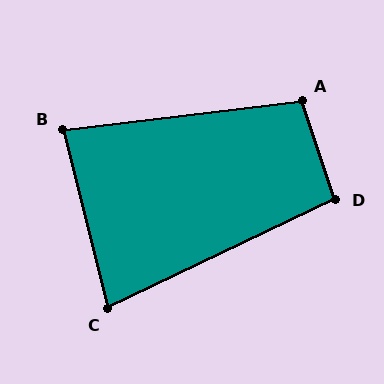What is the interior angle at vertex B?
Approximately 83 degrees (acute).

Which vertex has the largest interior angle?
A, at approximately 101 degrees.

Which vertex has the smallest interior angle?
C, at approximately 79 degrees.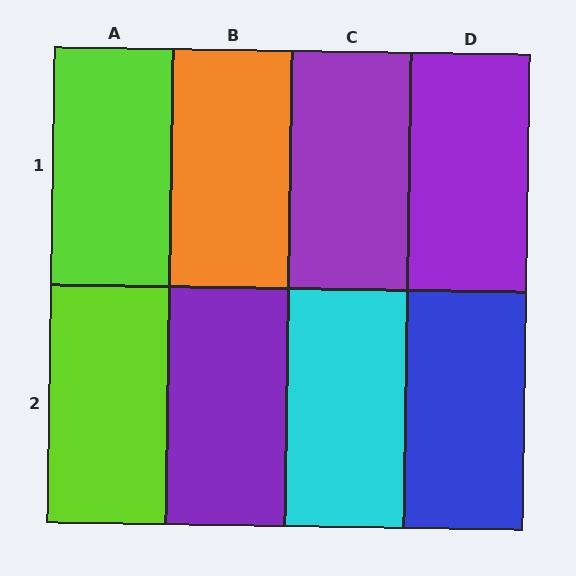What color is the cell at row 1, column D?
Purple.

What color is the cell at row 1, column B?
Orange.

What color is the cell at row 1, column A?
Lime.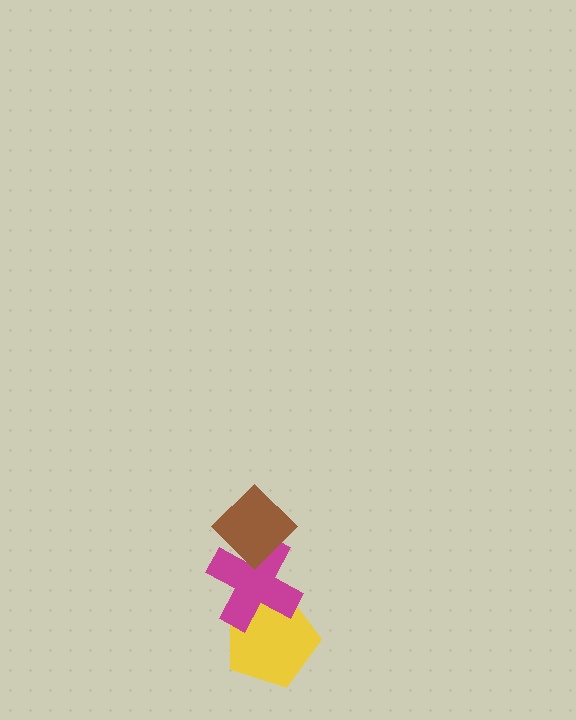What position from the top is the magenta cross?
The magenta cross is 2nd from the top.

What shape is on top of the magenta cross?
The brown diamond is on top of the magenta cross.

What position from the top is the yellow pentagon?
The yellow pentagon is 3rd from the top.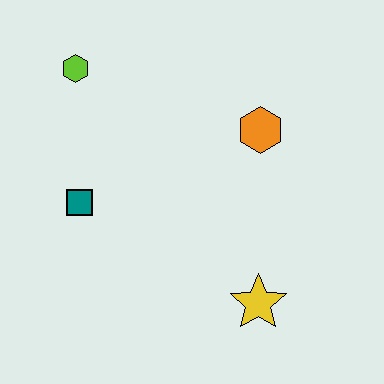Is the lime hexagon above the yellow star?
Yes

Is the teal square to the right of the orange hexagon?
No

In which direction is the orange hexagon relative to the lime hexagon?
The orange hexagon is to the right of the lime hexagon.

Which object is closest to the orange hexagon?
The yellow star is closest to the orange hexagon.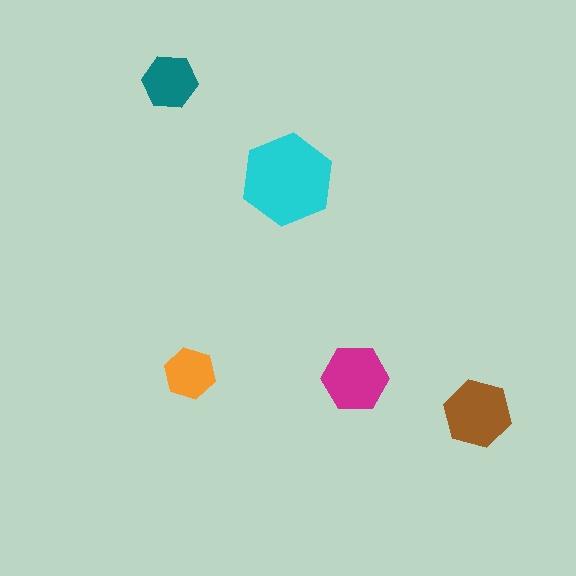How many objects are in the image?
There are 5 objects in the image.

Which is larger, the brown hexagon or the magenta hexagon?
The brown one.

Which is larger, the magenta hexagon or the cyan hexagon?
The cyan one.